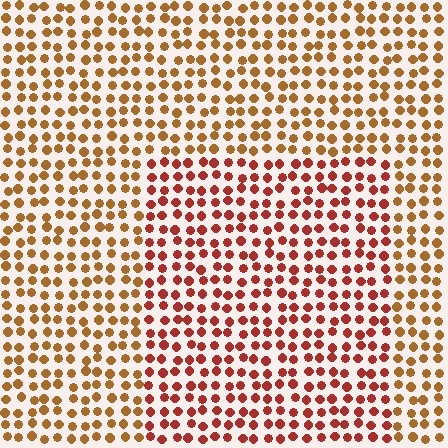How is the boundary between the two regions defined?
The boundary is defined purely by a slight shift in hue (about 31 degrees). Spacing, size, and orientation are identical on both sides.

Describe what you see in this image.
The image is filled with small brown elements in a uniform arrangement. A rectangle-shaped region is visible where the elements are tinted to a slightly different hue, forming a subtle color boundary.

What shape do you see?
I see a rectangle.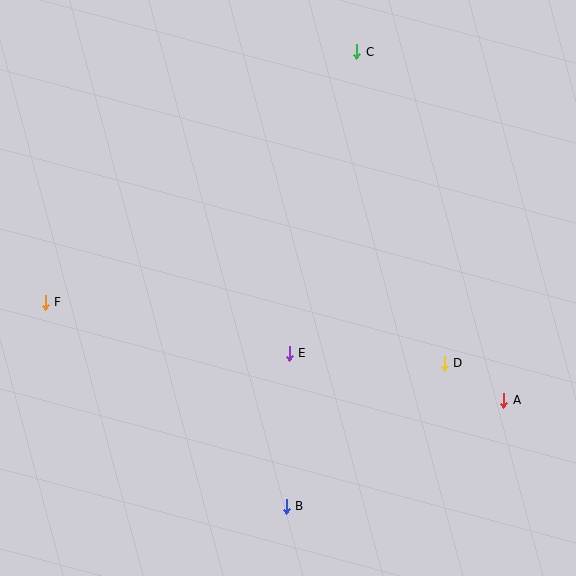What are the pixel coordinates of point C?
Point C is at (357, 52).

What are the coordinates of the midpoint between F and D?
The midpoint between F and D is at (245, 333).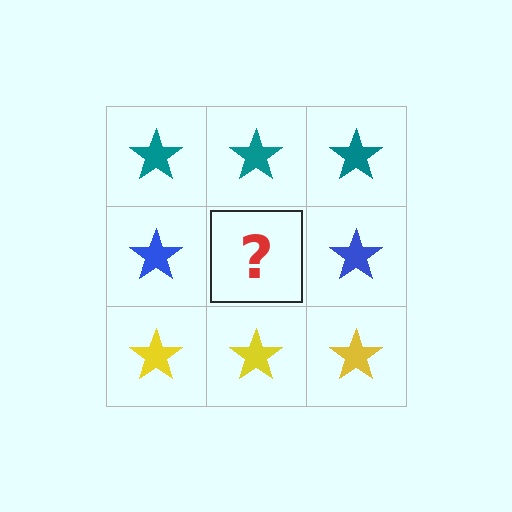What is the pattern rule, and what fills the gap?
The rule is that each row has a consistent color. The gap should be filled with a blue star.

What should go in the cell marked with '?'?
The missing cell should contain a blue star.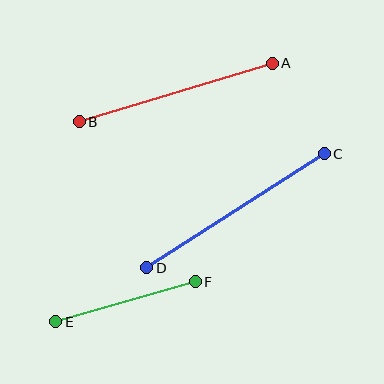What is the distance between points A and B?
The distance is approximately 202 pixels.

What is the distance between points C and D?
The distance is approximately 211 pixels.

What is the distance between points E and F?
The distance is approximately 145 pixels.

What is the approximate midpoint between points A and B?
The midpoint is at approximately (176, 92) pixels.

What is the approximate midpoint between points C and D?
The midpoint is at approximately (235, 211) pixels.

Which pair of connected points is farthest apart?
Points C and D are farthest apart.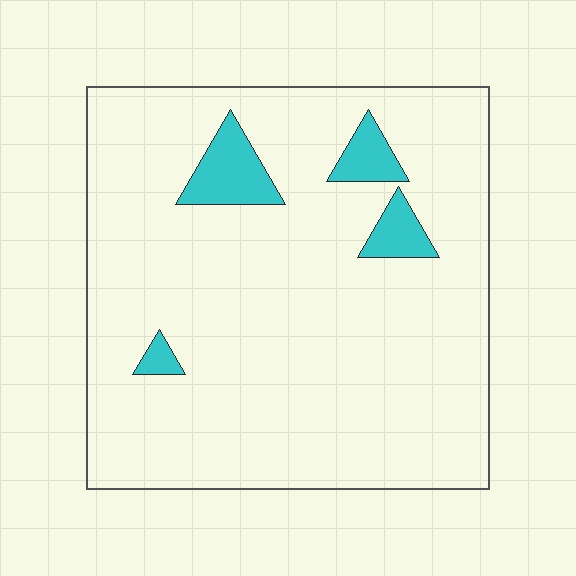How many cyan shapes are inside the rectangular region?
4.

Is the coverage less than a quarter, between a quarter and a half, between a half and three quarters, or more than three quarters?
Less than a quarter.